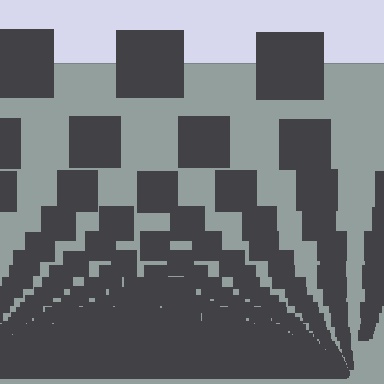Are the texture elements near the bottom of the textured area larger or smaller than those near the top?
Smaller. The gradient is inverted — elements near the bottom are smaller and denser.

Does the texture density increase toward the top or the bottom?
Density increases toward the bottom.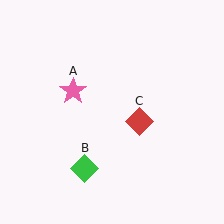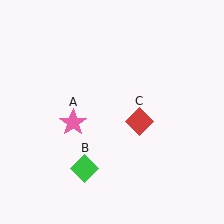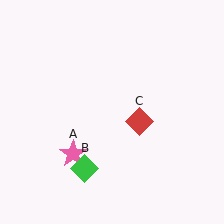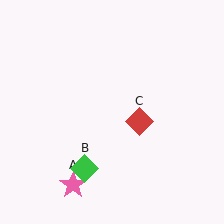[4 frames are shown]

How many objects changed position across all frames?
1 object changed position: pink star (object A).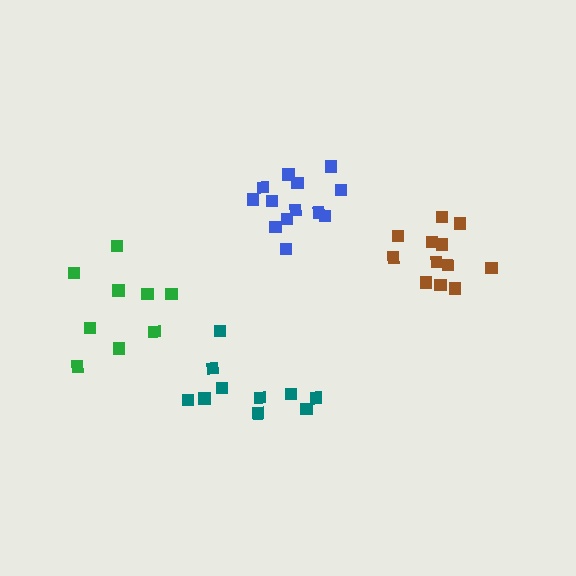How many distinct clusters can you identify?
There are 4 distinct clusters.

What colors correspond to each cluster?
The clusters are colored: brown, blue, green, teal.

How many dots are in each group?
Group 1: 12 dots, Group 2: 13 dots, Group 3: 9 dots, Group 4: 10 dots (44 total).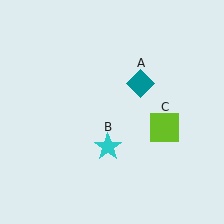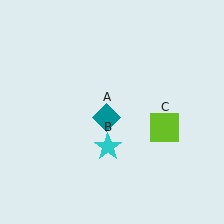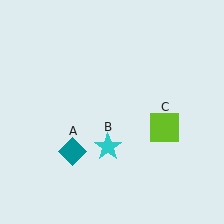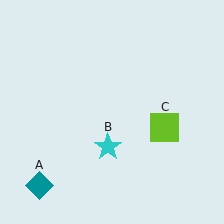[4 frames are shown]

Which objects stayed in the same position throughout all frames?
Cyan star (object B) and lime square (object C) remained stationary.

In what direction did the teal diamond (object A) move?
The teal diamond (object A) moved down and to the left.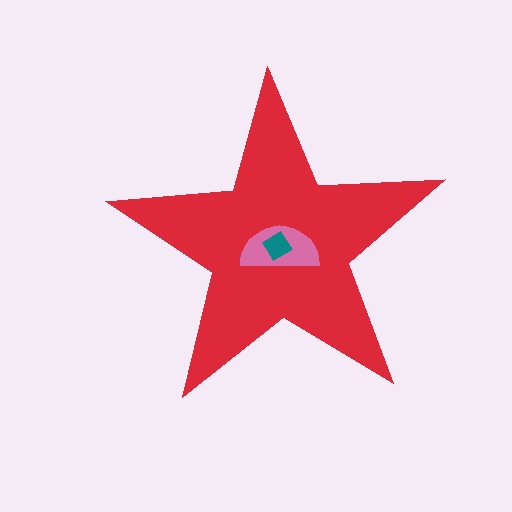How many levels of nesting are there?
3.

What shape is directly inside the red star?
The pink semicircle.